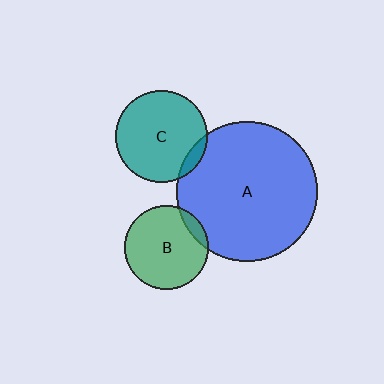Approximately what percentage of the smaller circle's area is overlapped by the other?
Approximately 10%.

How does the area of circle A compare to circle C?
Approximately 2.3 times.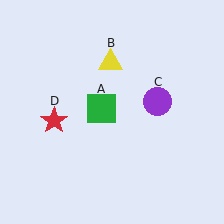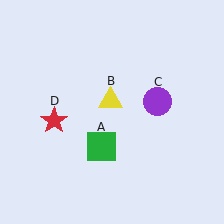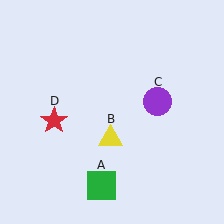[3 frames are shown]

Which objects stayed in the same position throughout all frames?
Purple circle (object C) and red star (object D) remained stationary.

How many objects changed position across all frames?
2 objects changed position: green square (object A), yellow triangle (object B).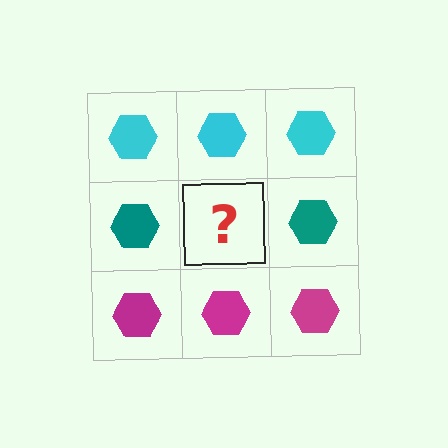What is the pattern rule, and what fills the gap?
The rule is that each row has a consistent color. The gap should be filled with a teal hexagon.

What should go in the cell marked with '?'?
The missing cell should contain a teal hexagon.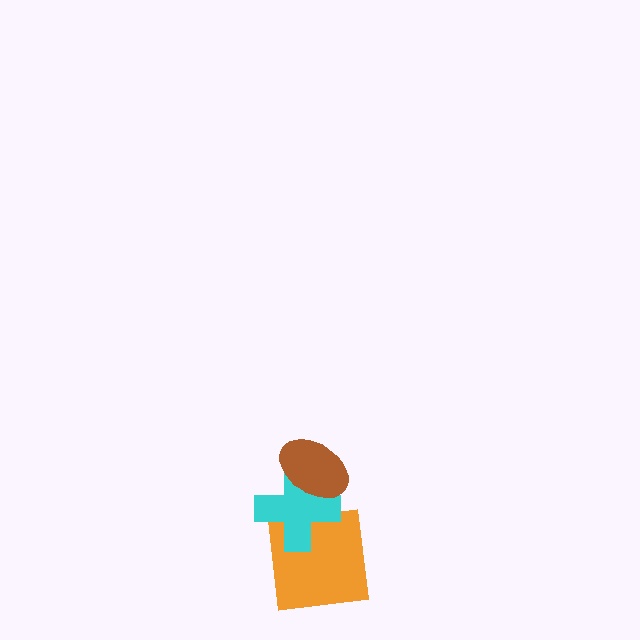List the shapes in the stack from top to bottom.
From top to bottom: the brown ellipse, the cyan cross, the orange square.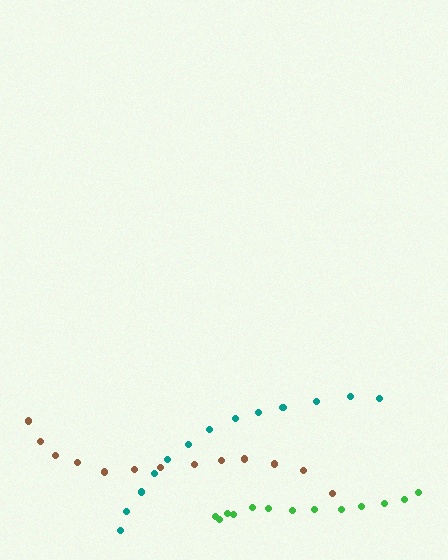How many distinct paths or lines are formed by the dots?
There are 3 distinct paths.